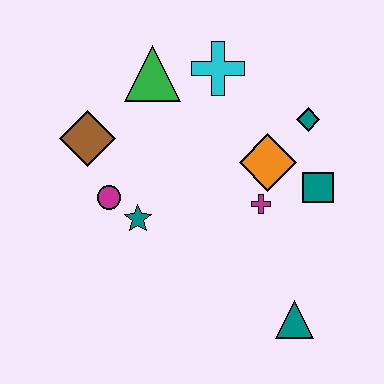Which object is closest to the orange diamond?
The magenta cross is closest to the orange diamond.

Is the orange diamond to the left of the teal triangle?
Yes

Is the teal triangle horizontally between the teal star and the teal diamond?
Yes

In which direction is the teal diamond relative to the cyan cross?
The teal diamond is to the right of the cyan cross.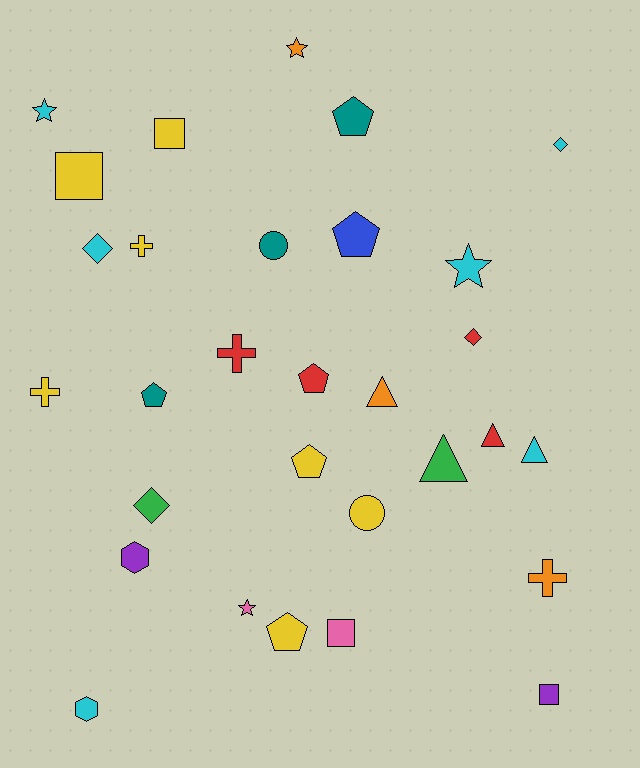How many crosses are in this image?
There are 4 crosses.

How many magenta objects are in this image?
There are no magenta objects.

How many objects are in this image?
There are 30 objects.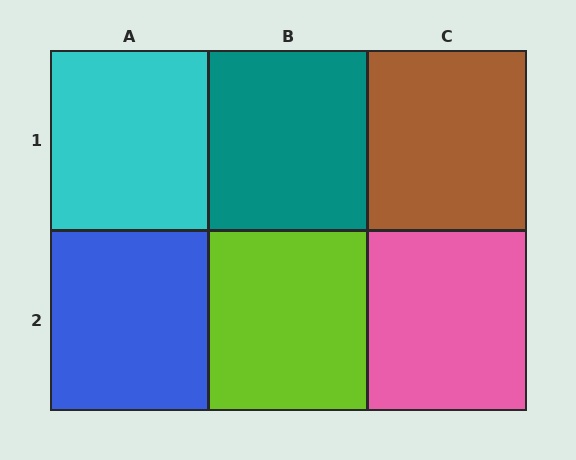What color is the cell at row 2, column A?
Blue.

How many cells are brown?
1 cell is brown.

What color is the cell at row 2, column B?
Lime.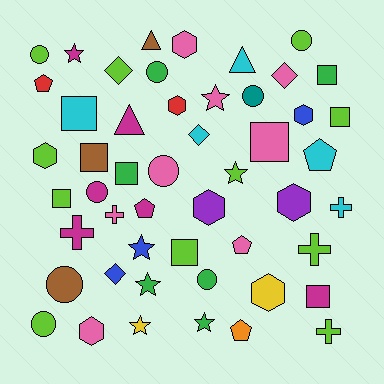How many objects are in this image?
There are 50 objects.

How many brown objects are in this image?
There are 3 brown objects.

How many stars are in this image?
There are 7 stars.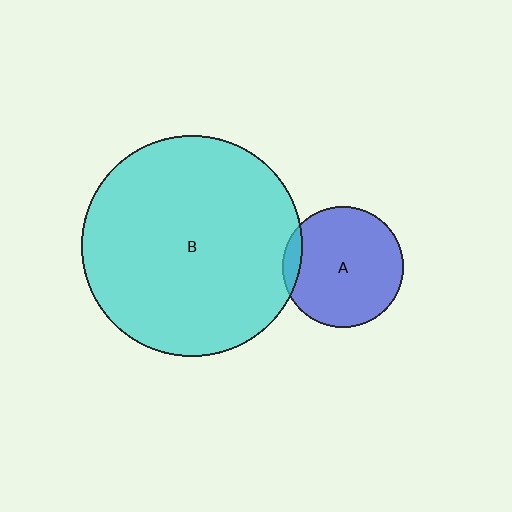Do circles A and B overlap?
Yes.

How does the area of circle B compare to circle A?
Approximately 3.3 times.